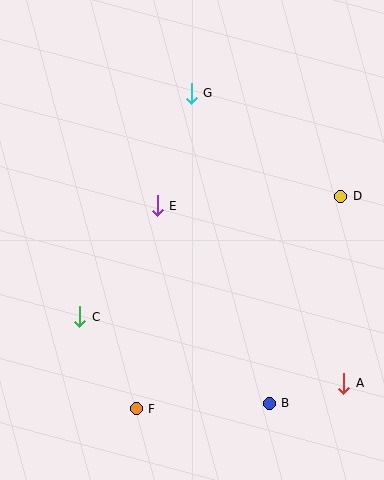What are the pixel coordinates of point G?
Point G is at (191, 93).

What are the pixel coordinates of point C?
Point C is at (80, 317).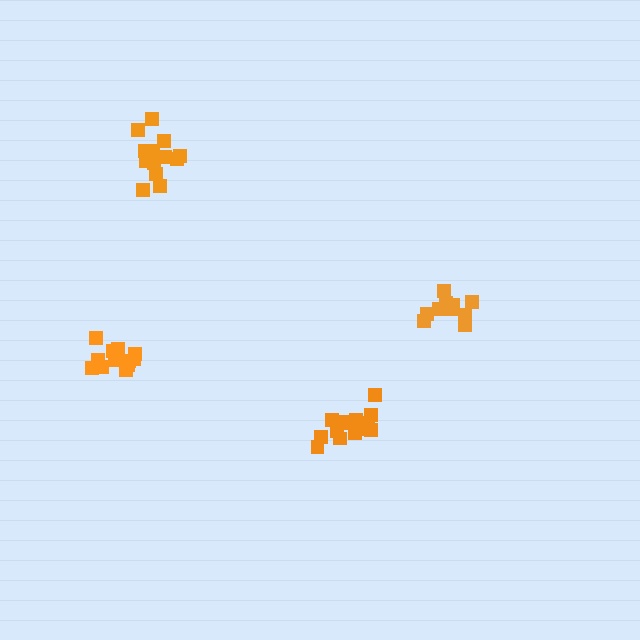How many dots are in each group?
Group 1: 10 dots, Group 2: 12 dots, Group 3: 13 dots, Group 4: 16 dots (51 total).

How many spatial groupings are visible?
There are 4 spatial groupings.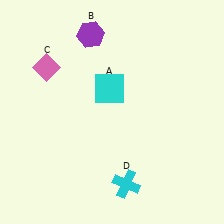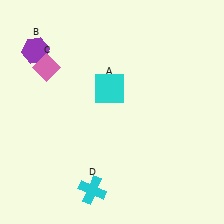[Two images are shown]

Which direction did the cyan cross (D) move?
The cyan cross (D) moved left.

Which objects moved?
The objects that moved are: the purple hexagon (B), the cyan cross (D).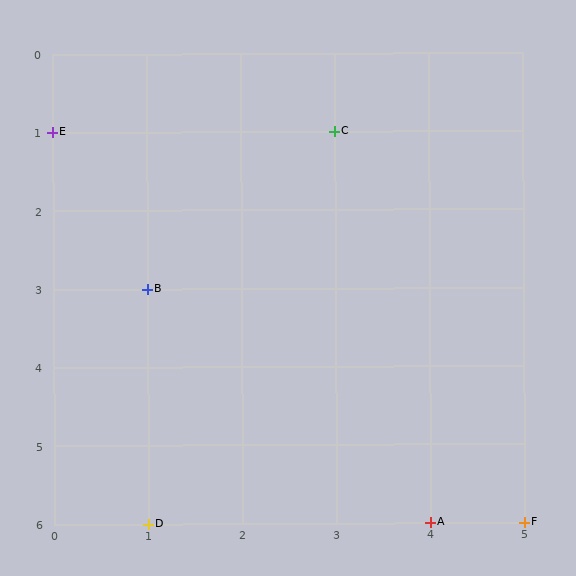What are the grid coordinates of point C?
Point C is at grid coordinates (3, 1).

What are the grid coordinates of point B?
Point B is at grid coordinates (1, 3).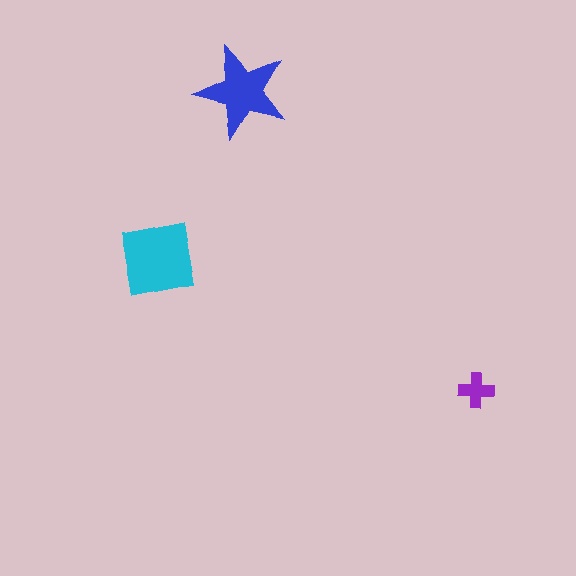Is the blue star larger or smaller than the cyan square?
Smaller.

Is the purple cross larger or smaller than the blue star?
Smaller.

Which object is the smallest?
The purple cross.